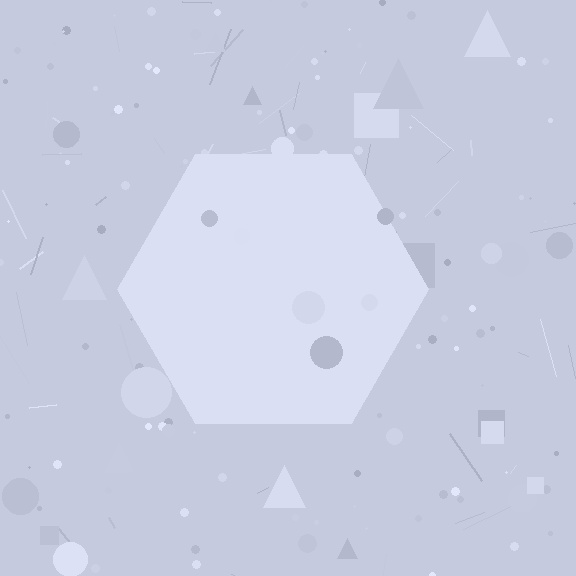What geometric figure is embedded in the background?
A hexagon is embedded in the background.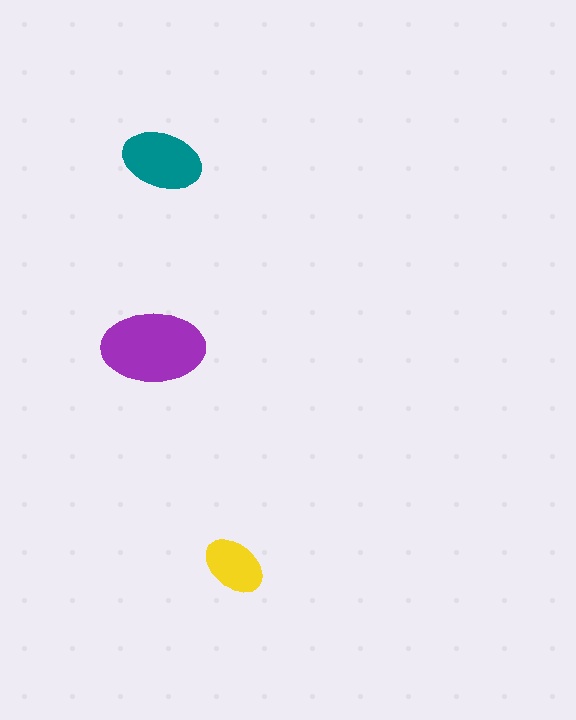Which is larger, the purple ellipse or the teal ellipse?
The purple one.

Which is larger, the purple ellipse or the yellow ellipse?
The purple one.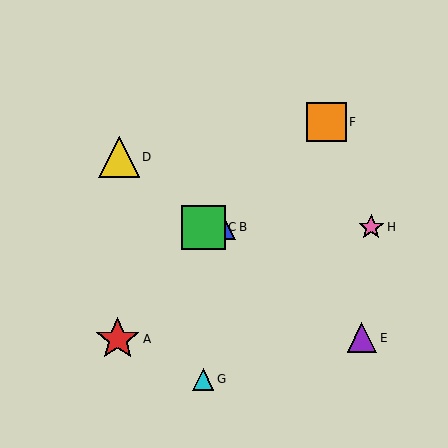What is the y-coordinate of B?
Object B is at y≈227.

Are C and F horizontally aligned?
No, C is at y≈227 and F is at y≈122.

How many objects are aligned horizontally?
3 objects (B, C, H) are aligned horizontally.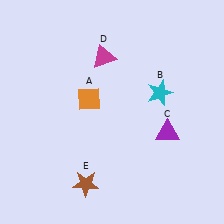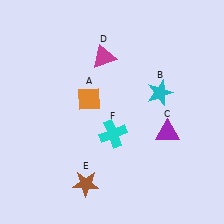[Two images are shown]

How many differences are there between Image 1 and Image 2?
There is 1 difference between the two images.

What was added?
A cyan cross (F) was added in Image 2.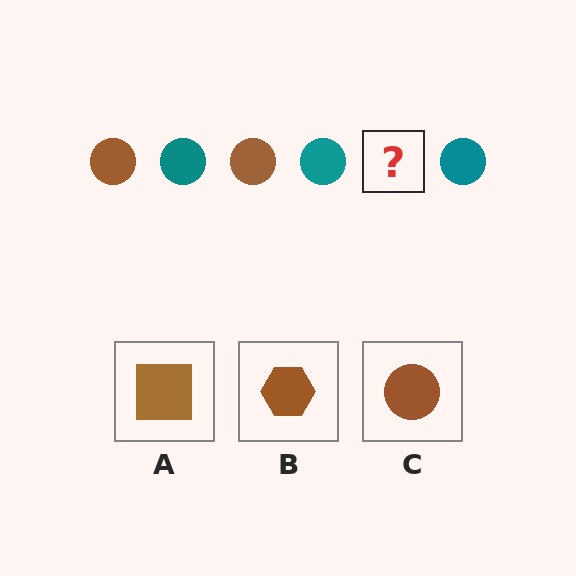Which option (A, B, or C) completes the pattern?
C.